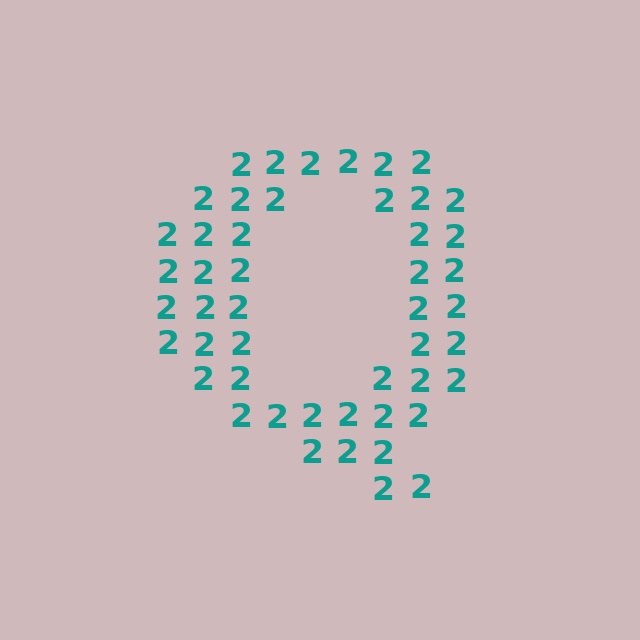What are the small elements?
The small elements are digit 2's.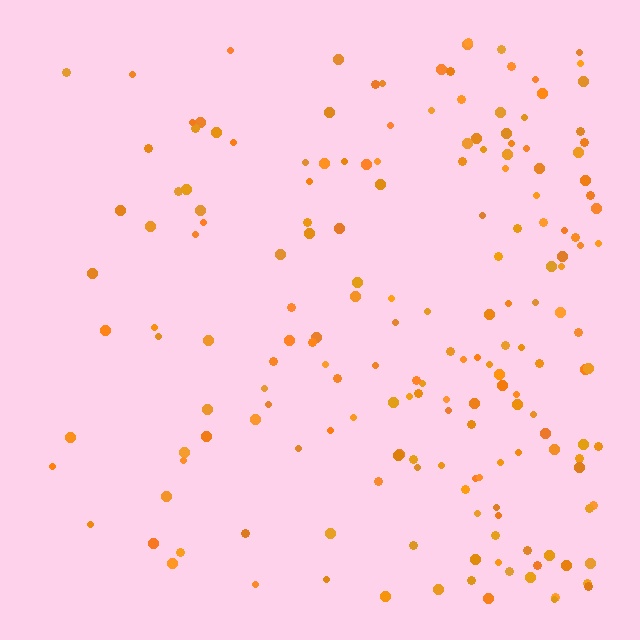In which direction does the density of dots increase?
From left to right, with the right side densest.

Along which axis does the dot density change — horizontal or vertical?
Horizontal.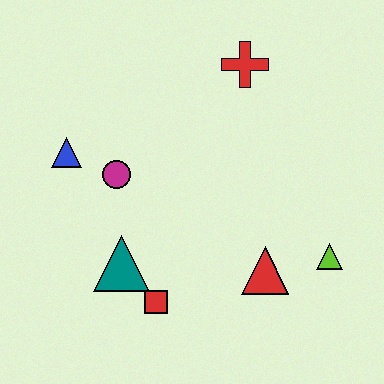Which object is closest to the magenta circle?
The blue triangle is closest to the magenta circle.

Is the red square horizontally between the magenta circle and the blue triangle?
No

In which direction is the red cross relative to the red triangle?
The red cross is above the red triangle.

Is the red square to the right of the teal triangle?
Yes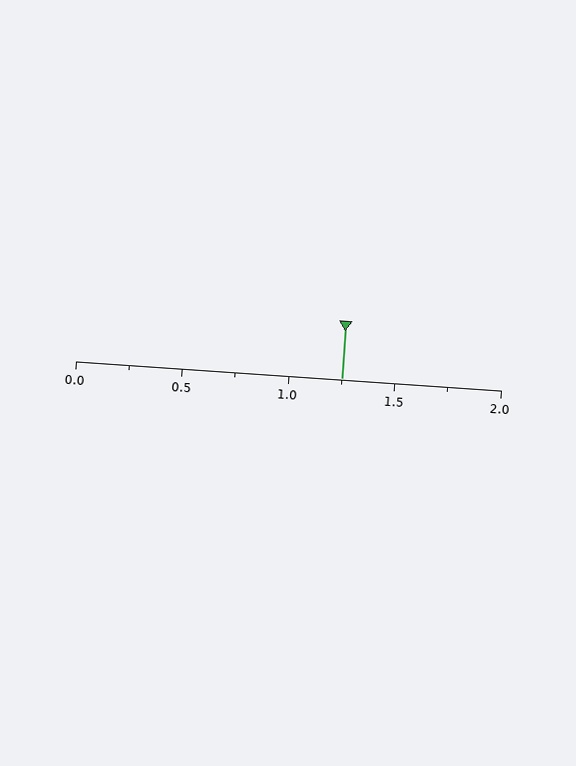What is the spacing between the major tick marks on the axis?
The major ticks are spaced 0.5 apart.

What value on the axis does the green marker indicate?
The marker indicates approximately 1.25.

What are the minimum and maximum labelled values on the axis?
The axis runs from 0.0 to 2.0.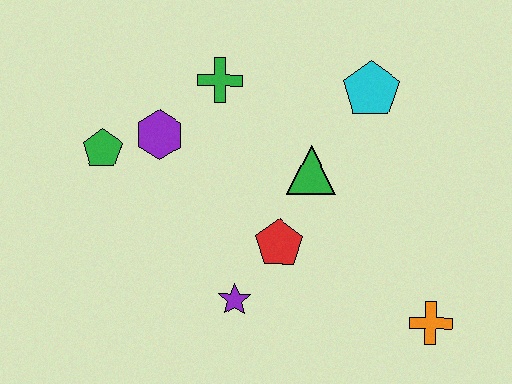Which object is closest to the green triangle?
The red pentagon is closest to the green triangle.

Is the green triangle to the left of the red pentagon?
No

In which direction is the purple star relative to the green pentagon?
The purple star is below the green pentagon.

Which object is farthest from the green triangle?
The green pentagon is farthest from the green triangle.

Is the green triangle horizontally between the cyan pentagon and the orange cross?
No